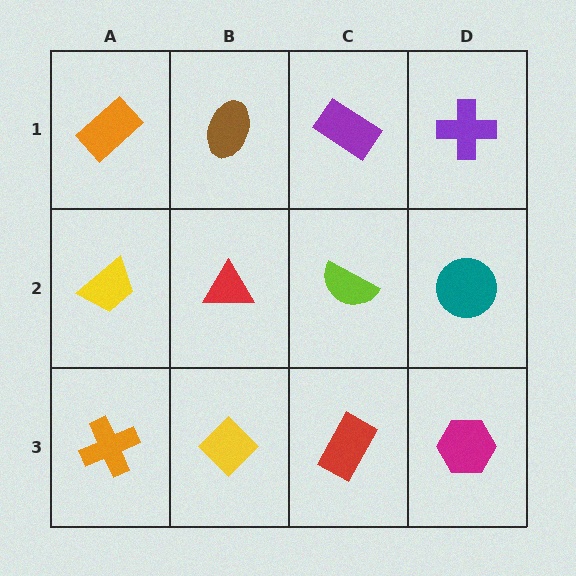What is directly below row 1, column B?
A red triangle.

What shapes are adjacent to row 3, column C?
A lime semicircle (row 2, column C), a yellow diamond (row 3, column B), a magenta hexagon (row 3, column D).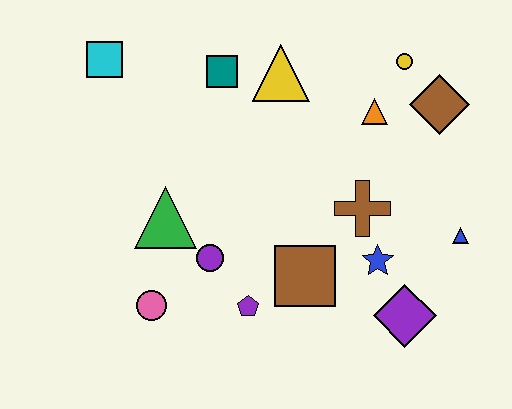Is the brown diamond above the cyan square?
No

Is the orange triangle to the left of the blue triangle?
Yes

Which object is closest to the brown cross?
The blue star is closest to the brown cross.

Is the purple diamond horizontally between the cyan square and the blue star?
No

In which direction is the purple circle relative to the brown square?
The purple circle is to the left of the brown square.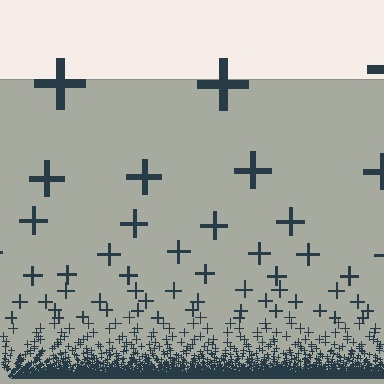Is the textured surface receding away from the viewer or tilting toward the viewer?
The surface appears to tilt toward the viewer. Texture elements get larger and sparser toward the top.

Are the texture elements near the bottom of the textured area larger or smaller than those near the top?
Smaller. The gradient is inverted — elements near the bottom are smaller and denser.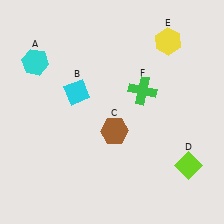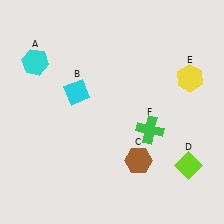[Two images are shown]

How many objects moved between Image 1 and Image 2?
3 objects moved between the two images.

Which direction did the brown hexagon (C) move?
The brown hexagon (C) moved down.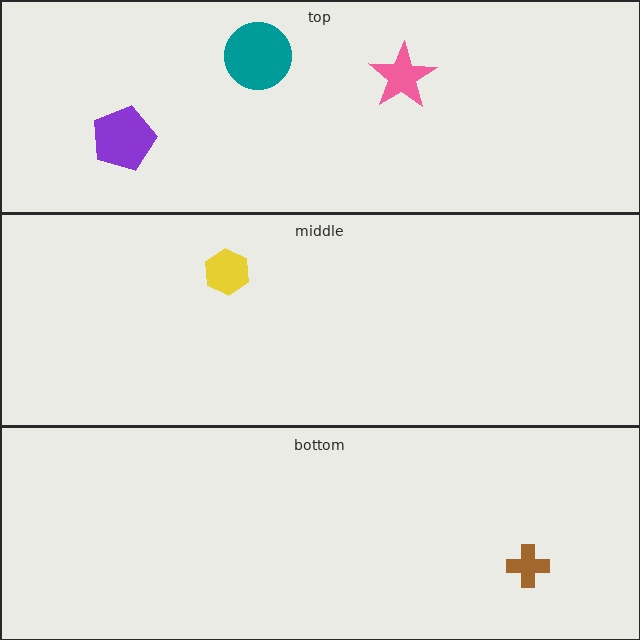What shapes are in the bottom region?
The brown cross.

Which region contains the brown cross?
The bottom region.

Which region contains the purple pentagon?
The top region.